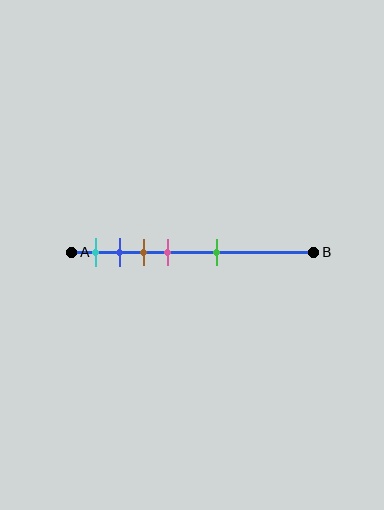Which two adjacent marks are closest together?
The blue and brown marks are the closest adjacent pair.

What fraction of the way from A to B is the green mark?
The green mark is approximately 60% (0.6) of the way from A to B.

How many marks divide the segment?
There are 5 marks dividing the segment.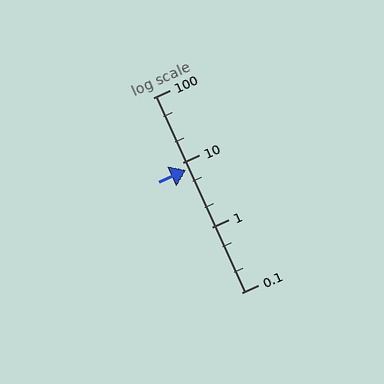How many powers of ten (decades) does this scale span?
The scale spans 3 decades, from 0.1 to 100.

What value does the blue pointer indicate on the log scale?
The pointer indicates approximately 7.7.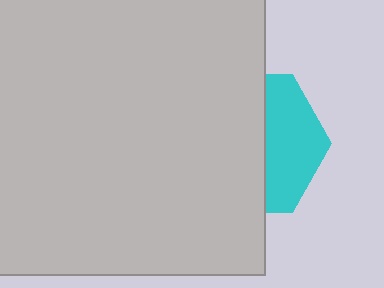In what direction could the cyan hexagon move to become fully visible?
The cyan hexagon could move right. That would shift it out from behind the light gray rectangle entirely.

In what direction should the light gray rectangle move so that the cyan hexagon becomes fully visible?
The light gray rectangle should move left. That is the shortest direction to clear the overlap and leave the cyan hexagon fully visible.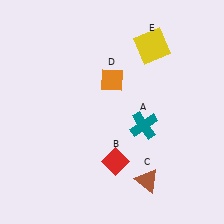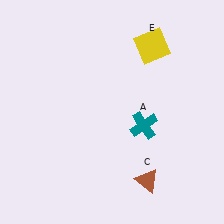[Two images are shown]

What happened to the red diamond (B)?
The red diamond (B) was removed in Image 2. It was in the bottom-right area of Image 1.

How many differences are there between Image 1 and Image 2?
There are 2 differences between the two images.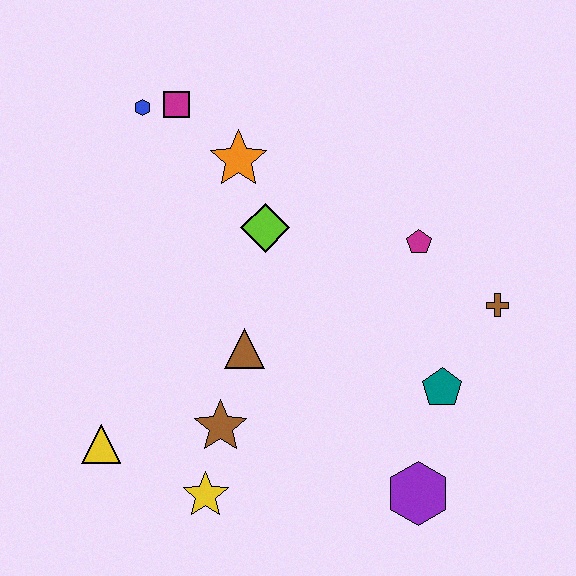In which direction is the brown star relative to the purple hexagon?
The brown star is to the left of the purple hexagon.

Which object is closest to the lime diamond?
The orange star is closest to the lime diamond.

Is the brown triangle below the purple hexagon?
No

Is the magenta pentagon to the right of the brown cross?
No